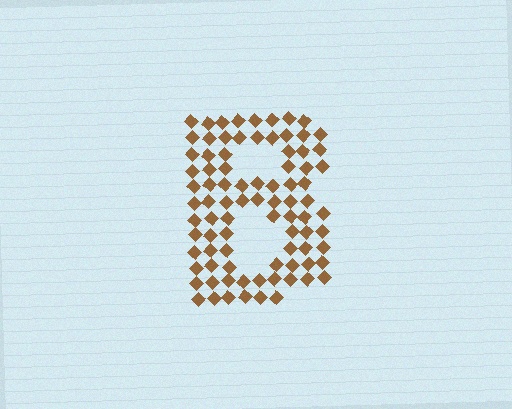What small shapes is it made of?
It is made of small diamonds.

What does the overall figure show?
The overall figure shows the letter B.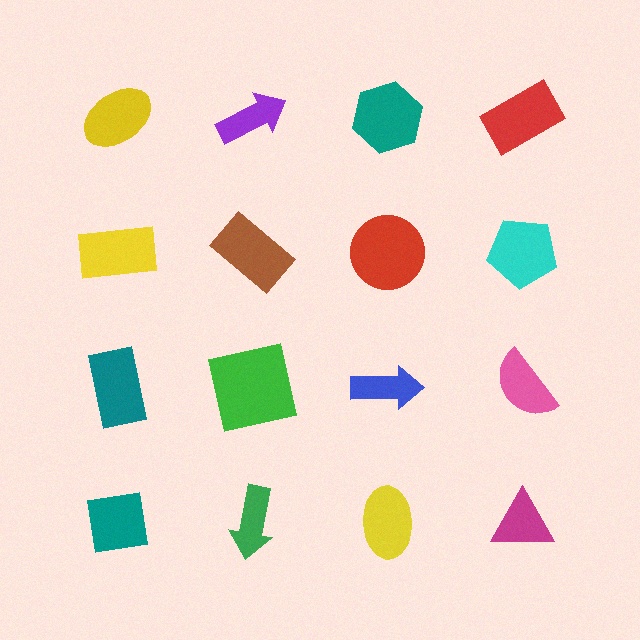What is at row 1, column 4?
A red rectangle.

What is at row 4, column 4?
A magenta triangle.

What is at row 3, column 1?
A teal rectangle.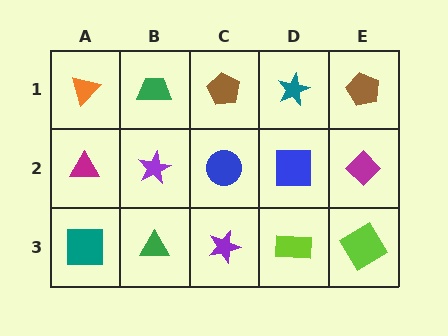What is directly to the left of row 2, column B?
A magenta triangle.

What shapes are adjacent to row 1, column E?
A magenta diamond (row 2, column E), a teal star (row 1, column D).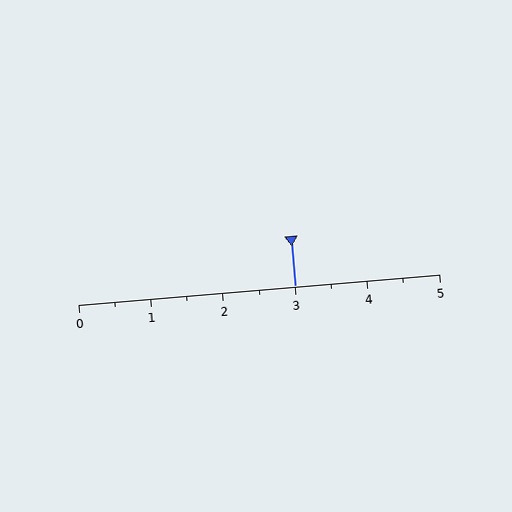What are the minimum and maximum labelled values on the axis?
The axis runs from 0 to 5.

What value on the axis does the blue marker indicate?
The marker indicates approximately 3.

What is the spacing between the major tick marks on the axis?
The major ticks are spaced 1 apart.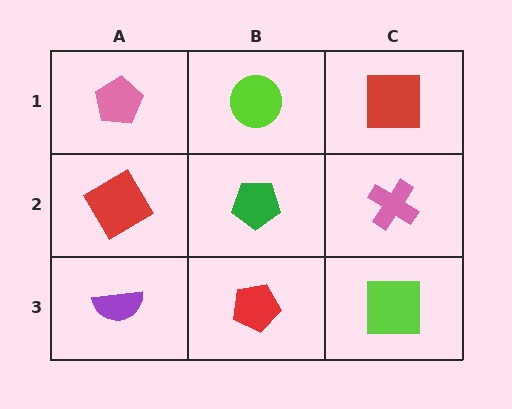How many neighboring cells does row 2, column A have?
3.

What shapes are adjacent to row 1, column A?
A red diamond (row 2, column A), a lime circle (row 1, column B).